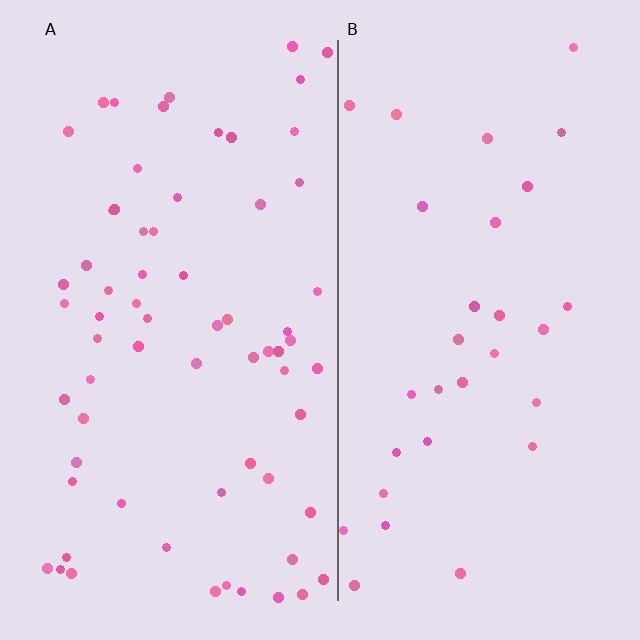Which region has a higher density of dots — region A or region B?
A (the left).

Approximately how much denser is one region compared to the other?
Approximately 2.2× — region A over region B.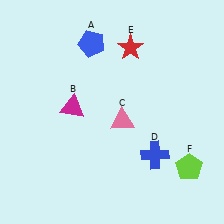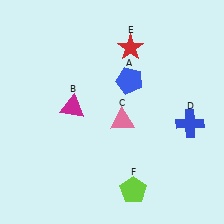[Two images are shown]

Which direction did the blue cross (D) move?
The blue cross (D) moved right.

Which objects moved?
The objects that moved are: the blue pentagon (A), the blue cross (D), the lime pentagon (F).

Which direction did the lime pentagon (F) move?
The lime pentagon (F) moved left.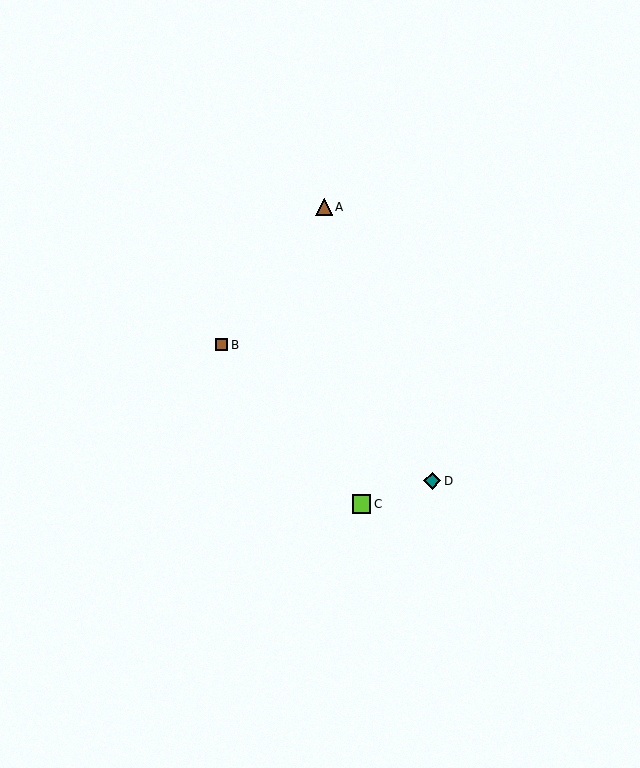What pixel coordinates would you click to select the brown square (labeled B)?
Click at (221, 345) to select the brown square B.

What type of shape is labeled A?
Shape A is a brown triangle.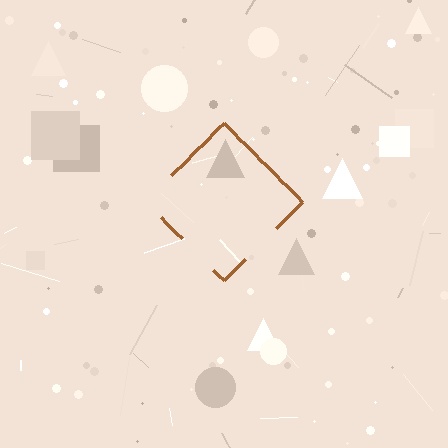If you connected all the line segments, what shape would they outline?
They would outline a diamond.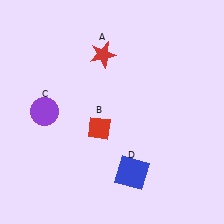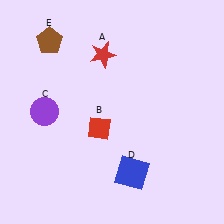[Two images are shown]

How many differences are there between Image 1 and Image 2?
There is 1 difference between the two images.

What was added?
A brown pentagon (E) was added in Image 2.